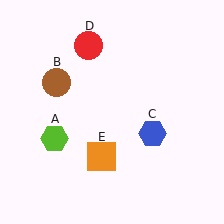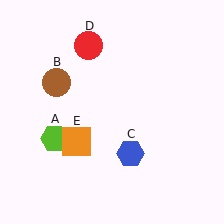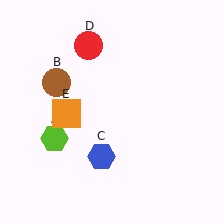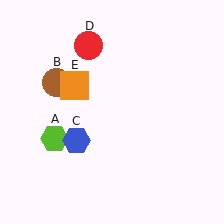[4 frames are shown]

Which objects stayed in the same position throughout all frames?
Lime hexagon (object A) and brown circle (object B) and red circle (object D) remained stationary.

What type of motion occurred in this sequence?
The blue hexagon (object C), orange square (object E) rotated clockwise around the center of the scene.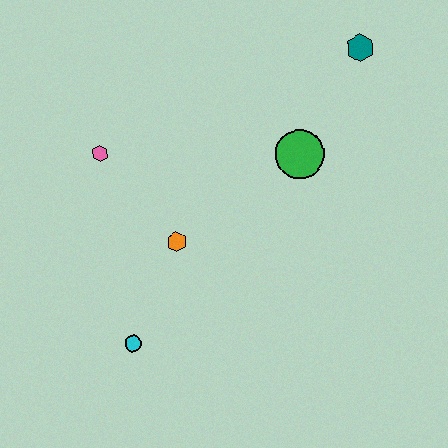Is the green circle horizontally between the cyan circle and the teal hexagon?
Yes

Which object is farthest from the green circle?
The cyan circle is farthest from the green circle.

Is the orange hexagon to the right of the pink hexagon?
Yes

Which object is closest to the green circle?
The teal hexagon is closest to the green circle.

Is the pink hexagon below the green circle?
No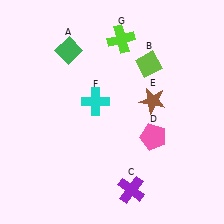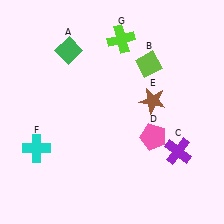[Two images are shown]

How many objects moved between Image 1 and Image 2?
2 objects moved between the two images.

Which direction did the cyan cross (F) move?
The cyan cross (F) moved left.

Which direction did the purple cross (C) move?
The purple cross (C) moved right.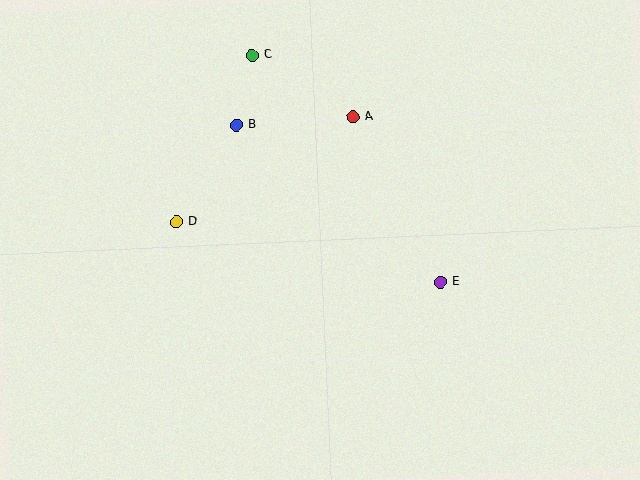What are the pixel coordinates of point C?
Point C is at (252, 55).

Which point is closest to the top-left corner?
Point C is closest to the top-left corner.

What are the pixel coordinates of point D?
Point D is at (176, 221).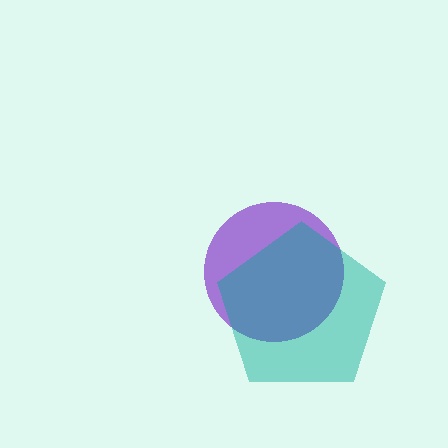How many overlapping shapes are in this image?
There are 2 overlapping shapes in the image.